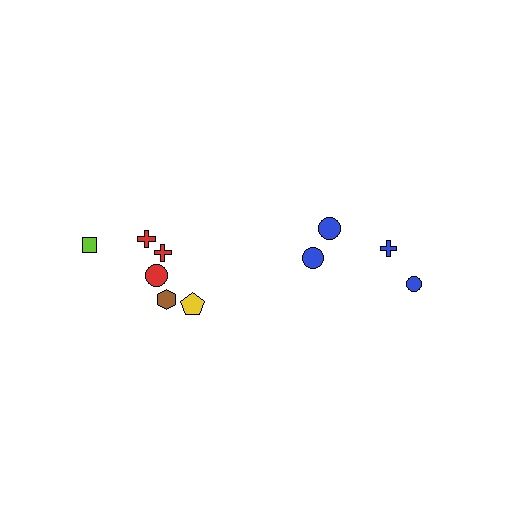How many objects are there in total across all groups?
There are 10 objects.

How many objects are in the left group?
There are 6 objects.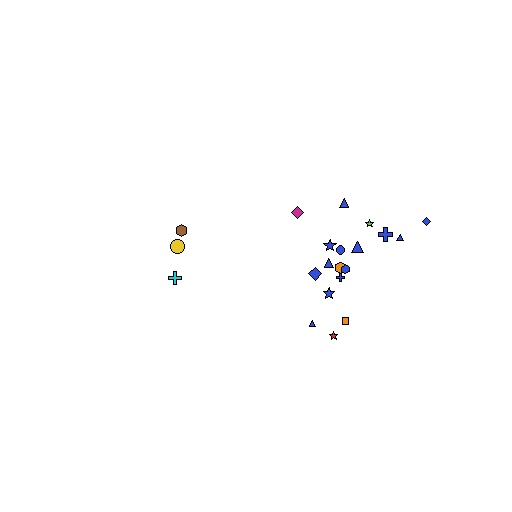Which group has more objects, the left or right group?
The right group.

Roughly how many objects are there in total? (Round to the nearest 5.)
Roughly 20 objects in total.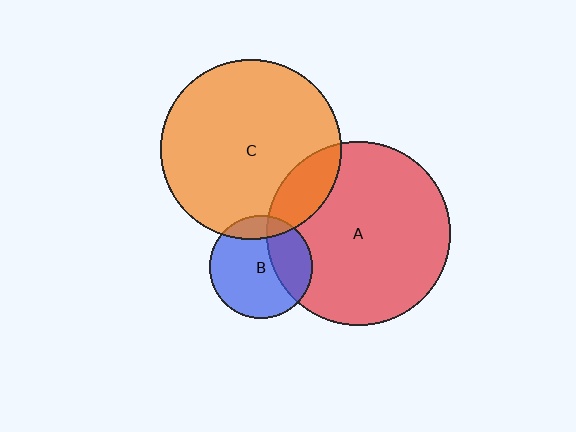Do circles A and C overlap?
Yes.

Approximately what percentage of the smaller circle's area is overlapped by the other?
Approximately 15%.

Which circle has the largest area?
Circle A (red).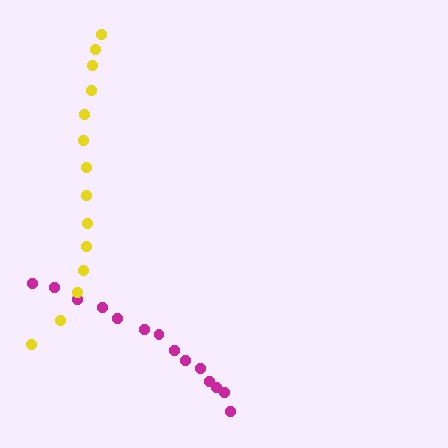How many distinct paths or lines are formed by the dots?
There are 2 distinct paths.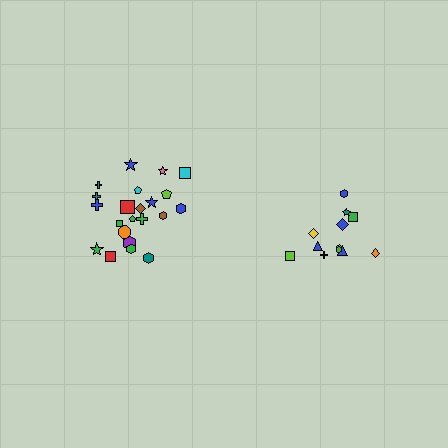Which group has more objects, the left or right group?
The left group.